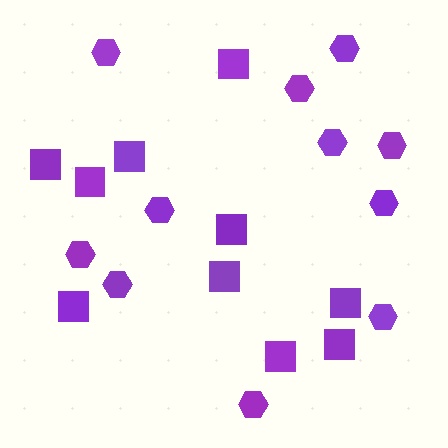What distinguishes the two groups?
There are 2 groups: one group of hexagons (11) and one group of squares (10).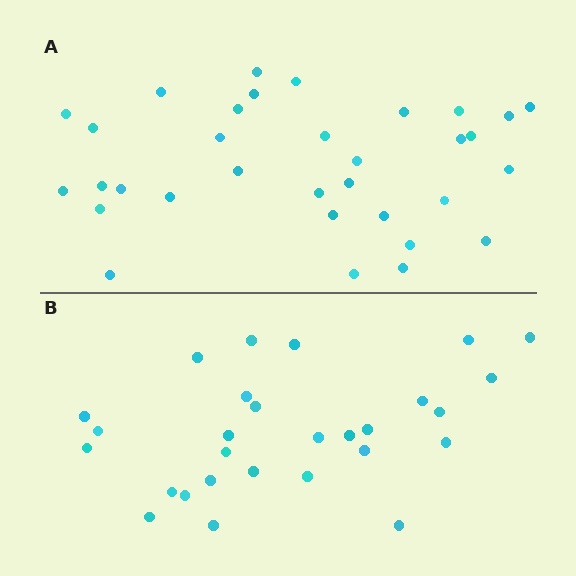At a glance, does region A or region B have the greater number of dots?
Region A (the top region) has more dots.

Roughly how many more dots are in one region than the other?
Region A has about 5 more dots than region B.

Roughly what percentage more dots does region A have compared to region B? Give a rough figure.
About 20% more.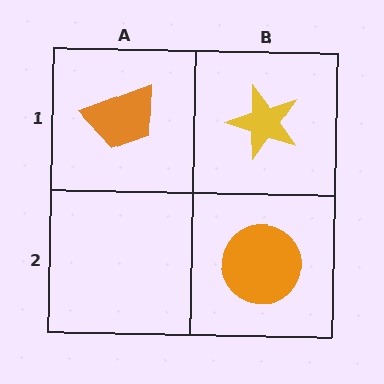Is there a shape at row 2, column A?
No, that cell is empty.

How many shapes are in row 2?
1 shape.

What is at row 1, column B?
A yellow star.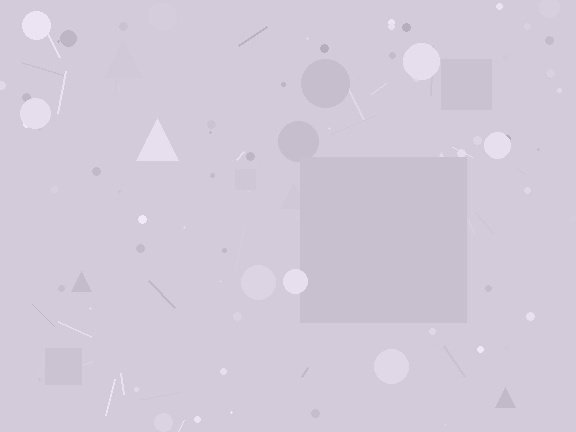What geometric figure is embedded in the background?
A square is embedded in the background.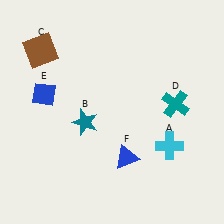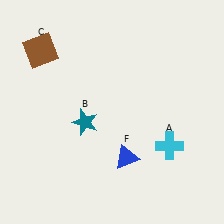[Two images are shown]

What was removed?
The teal cross (D), the blue diamond (E) were removed in Image 2.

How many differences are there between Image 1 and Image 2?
There are 2 differences between the two images.